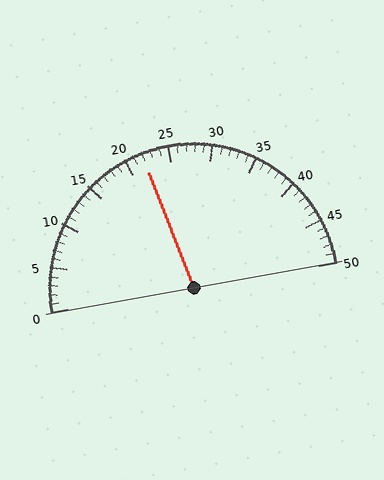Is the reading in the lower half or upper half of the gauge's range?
The reading is in the lower half of the range (0 to 50).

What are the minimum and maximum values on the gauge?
The gauge ranges from 0 to 50.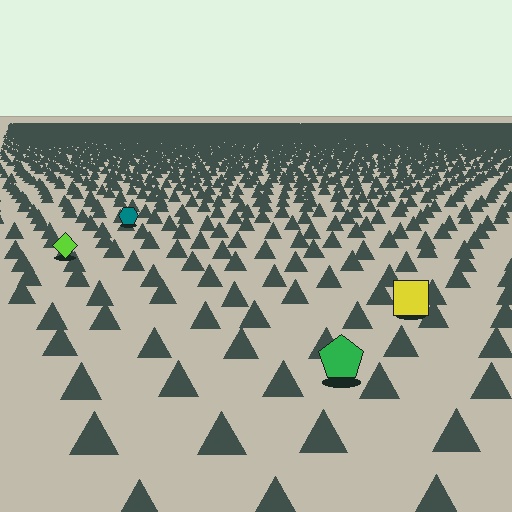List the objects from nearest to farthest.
From nearest to farthest: the green pentagon, the yellow square, the lime diamond, the teal hexagon.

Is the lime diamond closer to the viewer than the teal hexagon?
Yes. The lime diamond is closer — you can tell from the texture gradient: the ground texture is coarser near it.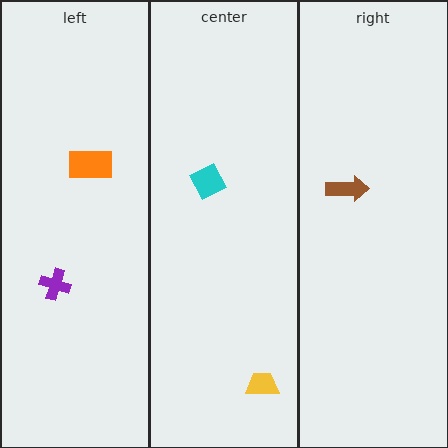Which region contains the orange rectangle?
The left region.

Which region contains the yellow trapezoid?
The center region.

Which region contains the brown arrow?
The right region.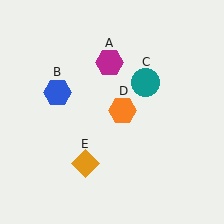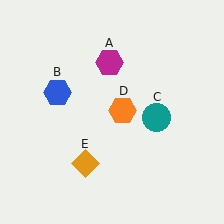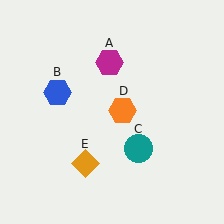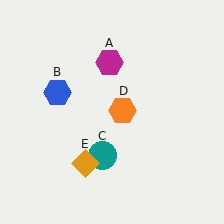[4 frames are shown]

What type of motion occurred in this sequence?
The teal circle (object C) rotated clockwise around the center of the scene.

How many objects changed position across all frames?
1 object changed position: teal circle (object C).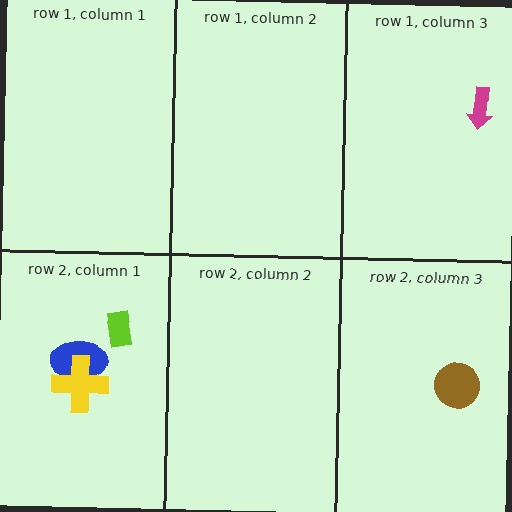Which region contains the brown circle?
The row 2, column 3 region.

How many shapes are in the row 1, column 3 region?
1.